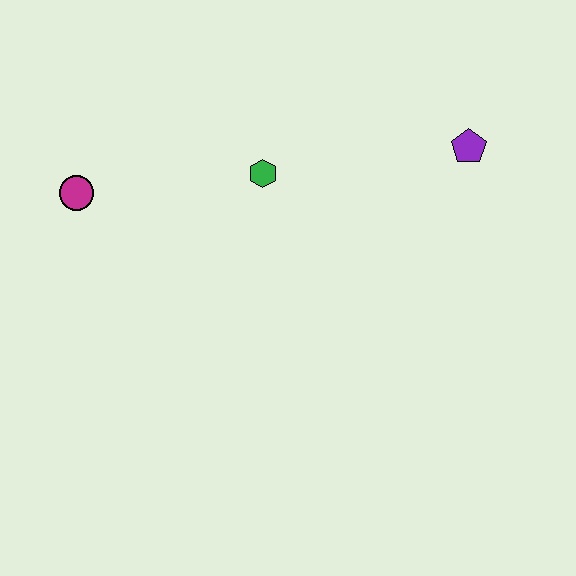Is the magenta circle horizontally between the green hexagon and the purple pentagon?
No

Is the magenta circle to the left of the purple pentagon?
Yes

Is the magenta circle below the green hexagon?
Yes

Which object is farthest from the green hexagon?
The purple pentagon is farthest from the green hexagon.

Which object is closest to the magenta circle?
The green hexagon is closest to the magenta circle.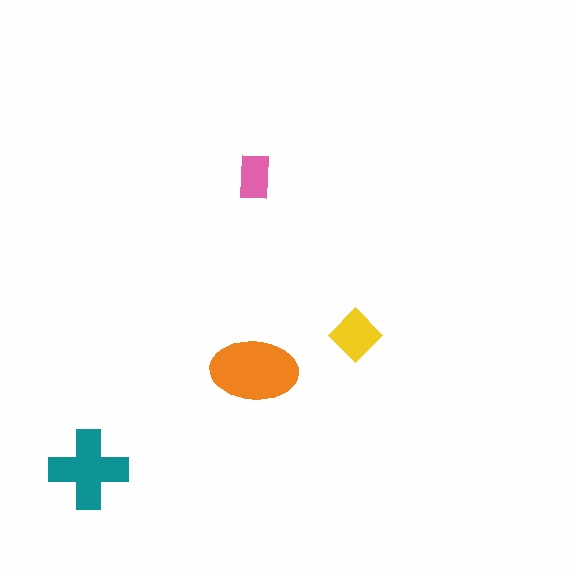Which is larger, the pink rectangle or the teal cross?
The teal cross.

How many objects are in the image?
There are 4 objects in the image.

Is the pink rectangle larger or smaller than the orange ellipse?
Smaller.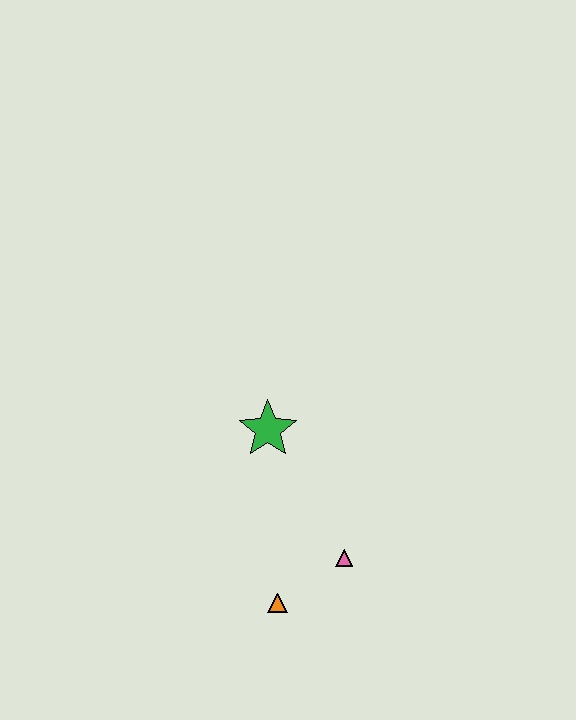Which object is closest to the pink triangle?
The orange triangle is closest to the pink triangle.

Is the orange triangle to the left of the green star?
No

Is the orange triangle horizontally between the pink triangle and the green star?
Yes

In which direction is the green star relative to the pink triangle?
The green star is above the pink triangle.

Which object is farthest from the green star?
The orange triangle is farthest from the green star.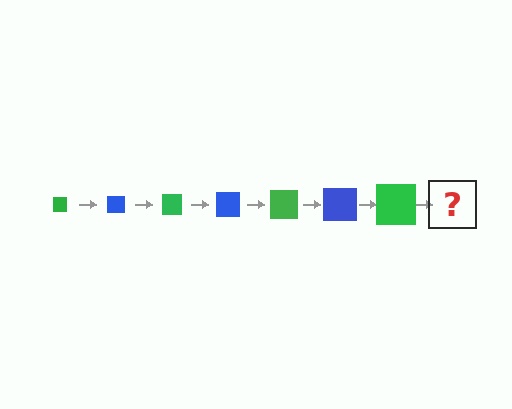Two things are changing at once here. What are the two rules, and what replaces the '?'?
The two rules are that the square grows larger each step and the color cycles through green and blue. The '?' should be a blue square, larger than the previous one.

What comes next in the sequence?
The next element should be a blue square, larger than the previous one.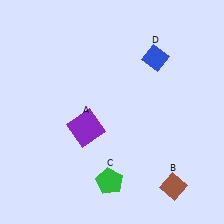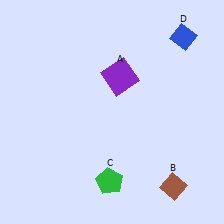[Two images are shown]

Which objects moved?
The objects that moved are: the purple square (A), the blue diamond (D).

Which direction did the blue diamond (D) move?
The blue diamond (D) moved right.